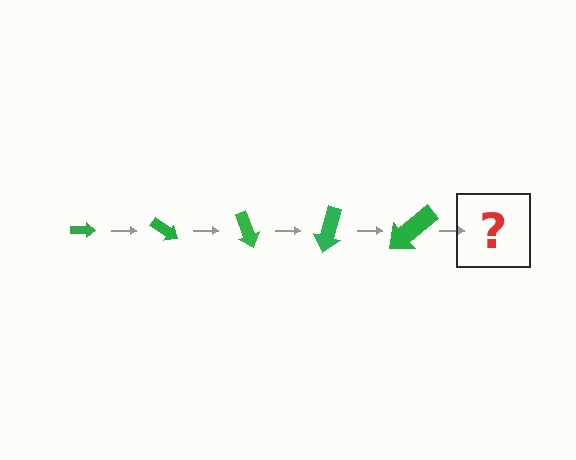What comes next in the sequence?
The next element should be an arrow, larger than the previous one and rotated 175 degrees from the start.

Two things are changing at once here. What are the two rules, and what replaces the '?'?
The two rules are that the arrow grows larger each step and it rotates 35 degrees each step. The '?' should be an arrow, larger than the previous one and rotated 175 degrees from the start.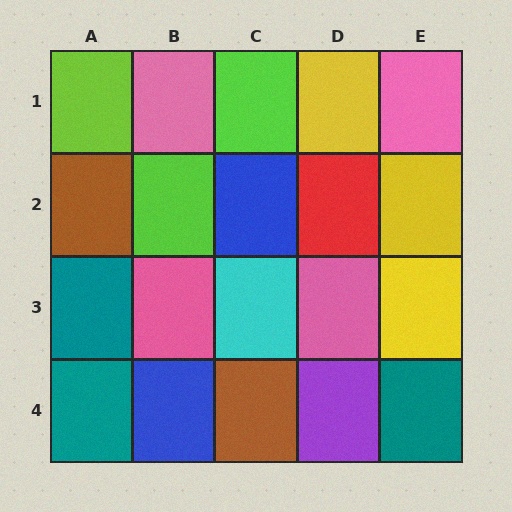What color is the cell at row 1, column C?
Lime.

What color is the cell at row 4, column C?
Brown.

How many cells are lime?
3 cells are lime.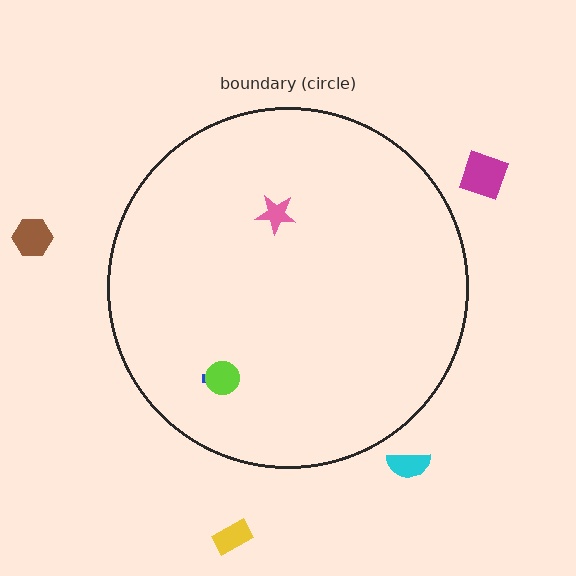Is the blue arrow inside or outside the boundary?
Inside.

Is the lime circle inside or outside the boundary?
Inside.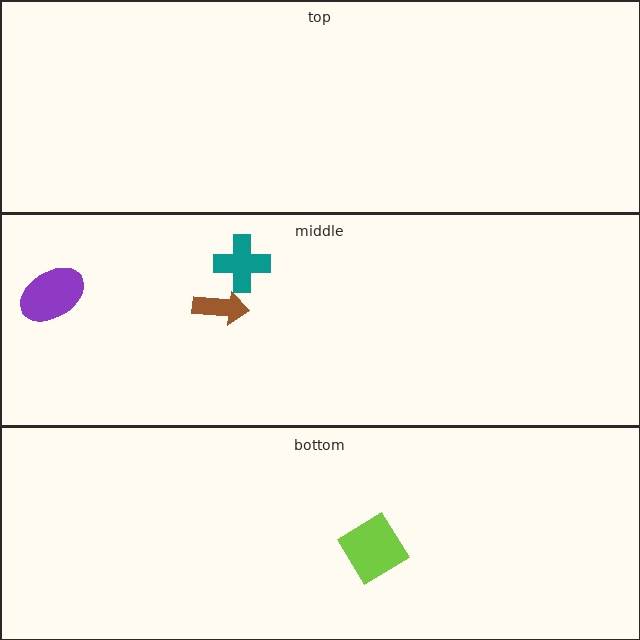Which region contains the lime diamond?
The bottom region.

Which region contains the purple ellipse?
The middle region.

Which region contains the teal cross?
The middle region.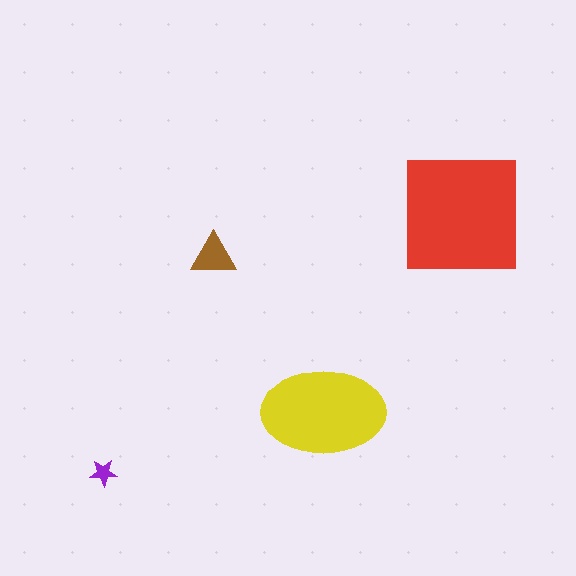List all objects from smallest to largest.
The purple star, the brown triangle, the yellow ellipse, the red square.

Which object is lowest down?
The purple star is bottommost.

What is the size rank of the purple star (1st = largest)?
4th.